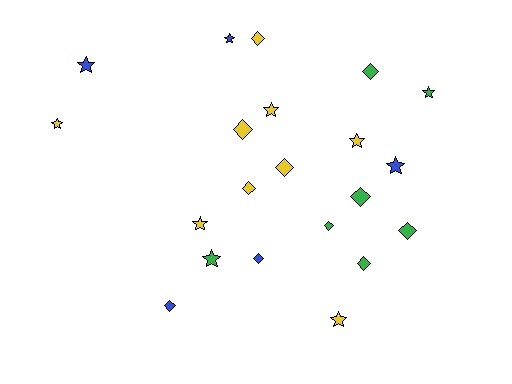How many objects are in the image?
There are 21 objects.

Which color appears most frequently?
Yellow, with 9 objects.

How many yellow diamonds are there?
There are 4 yellow diamonds.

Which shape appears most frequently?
Diamond, with 11 objects.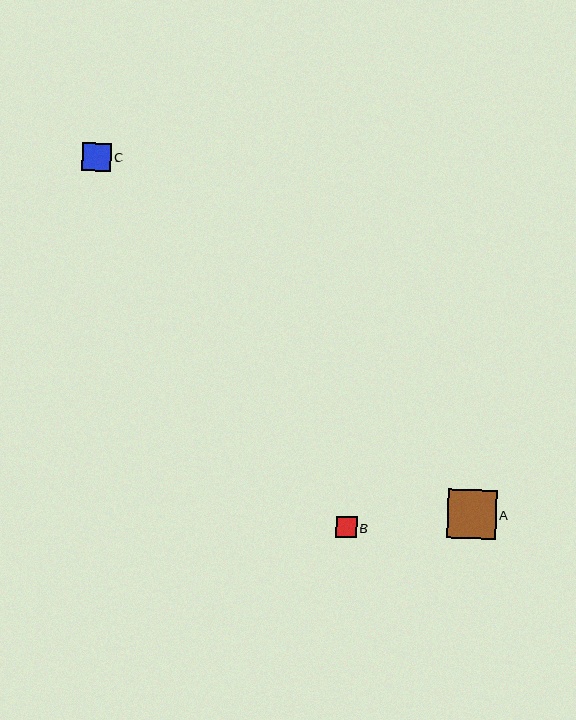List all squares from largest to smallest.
From largest to smallest: A, C, B.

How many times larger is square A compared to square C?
Square A is approximately 1.7 times the size of square C.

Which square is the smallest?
Square B is the smallest with a size of approximately 20 pixels.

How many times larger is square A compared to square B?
Square A is approximately 2.4 times the size of square B.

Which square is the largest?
Square A is the largest with a size of approximately 49 pixels.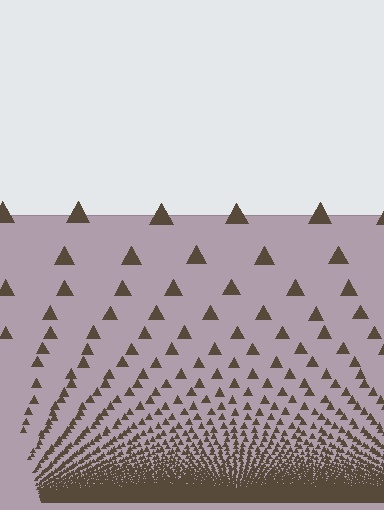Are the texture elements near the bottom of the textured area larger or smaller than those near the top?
Smaller. The gradient is inverted — elements near the bottom are smaller and denser.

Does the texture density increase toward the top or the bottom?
Density increases toward the bottom.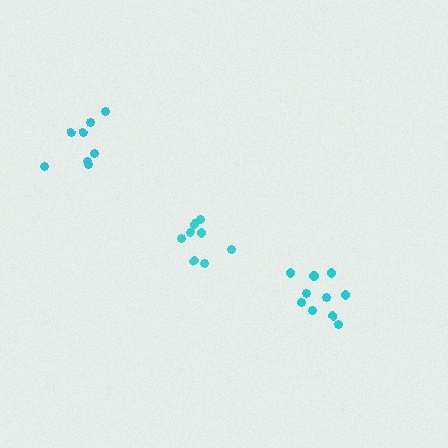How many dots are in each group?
Group 1: 8 dots, Group 2: 10 dots, Group 3: 8 dots (26 total).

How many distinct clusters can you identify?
There are 3 distinct clusters.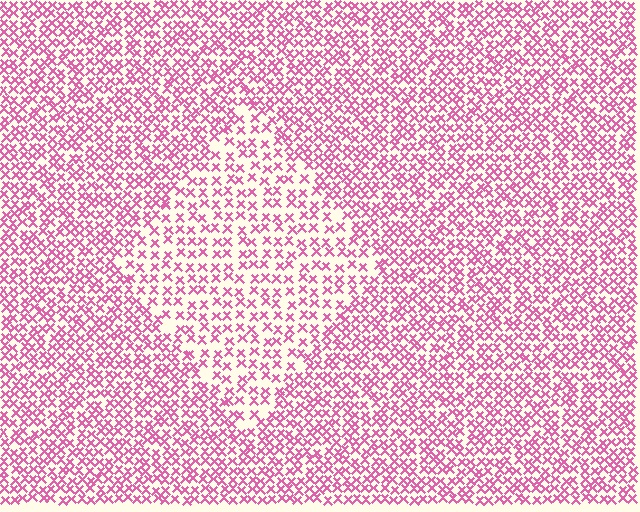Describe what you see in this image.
The image contains small pink elements arranged at two different densities. A diamond-shaped region is visible where the elements are less densely packed than the surrounding area.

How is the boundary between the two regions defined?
The boundary is defined by a change in element density (approximately 1.7x ratio). All elements are the same color, size, and shape.